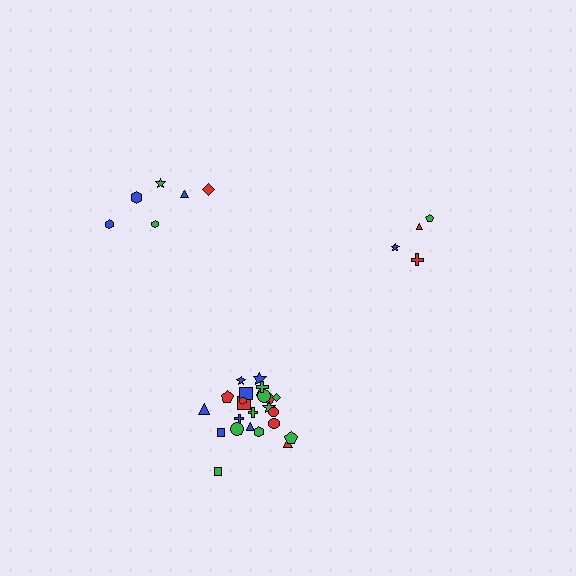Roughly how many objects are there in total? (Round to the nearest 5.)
Roughly 35 objects in total.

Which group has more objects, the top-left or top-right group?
The top-left group.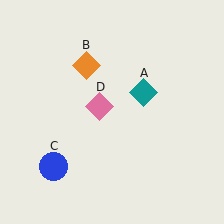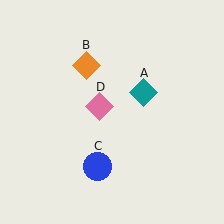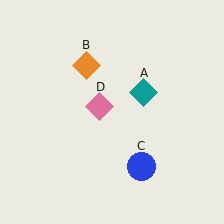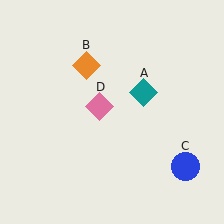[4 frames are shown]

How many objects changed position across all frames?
1 object changed position: blue circle (object C).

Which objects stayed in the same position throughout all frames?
Teal diamond (object A) and orange diamond (object B) and pink diamond (object D) remained stationary.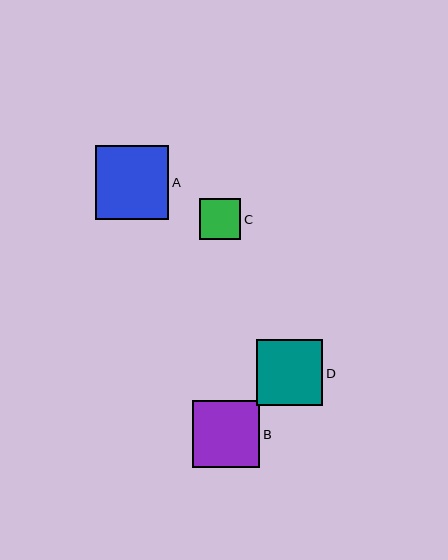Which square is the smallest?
Square C is the smallest with a size of approximately 41 pixels.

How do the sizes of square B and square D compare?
Square B and square D are approximately the same size.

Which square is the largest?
Square A is the largest with a size of approximately 73 pixels.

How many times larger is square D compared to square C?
Square D is approximately 1.6 times the size of square C.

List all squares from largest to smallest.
From largest to smallest: A, B, D, C.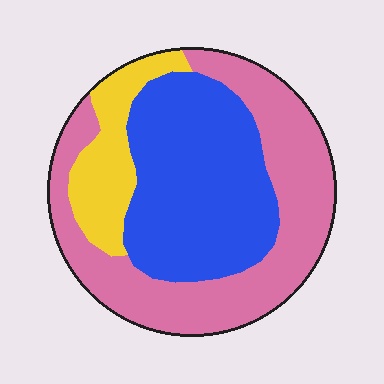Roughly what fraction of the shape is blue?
Blue takes up about two fifths (2/5) of the shape.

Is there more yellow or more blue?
Blue.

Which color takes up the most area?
Pink, at roughly 45%.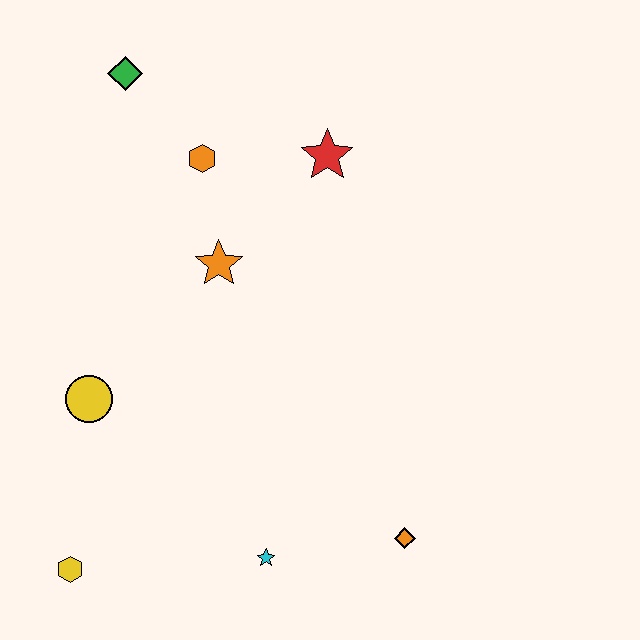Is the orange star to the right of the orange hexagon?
Yes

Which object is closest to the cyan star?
The orange diamond is closest to the cyan star.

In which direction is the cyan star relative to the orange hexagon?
The cyan star is below the orange hexagon.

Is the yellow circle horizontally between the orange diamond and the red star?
No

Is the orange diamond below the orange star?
Yes